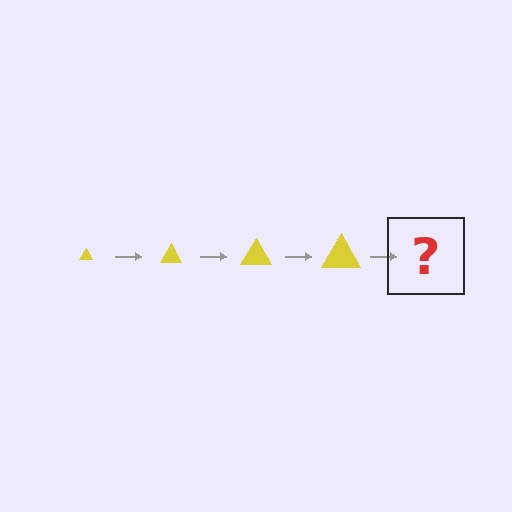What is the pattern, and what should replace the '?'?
The pattern is that the triangle gets progressively larger each step. The '?' should be a yellow triangle, larger than the previous one.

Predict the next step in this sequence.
The next step is a yellow triangle, larger than the previous one.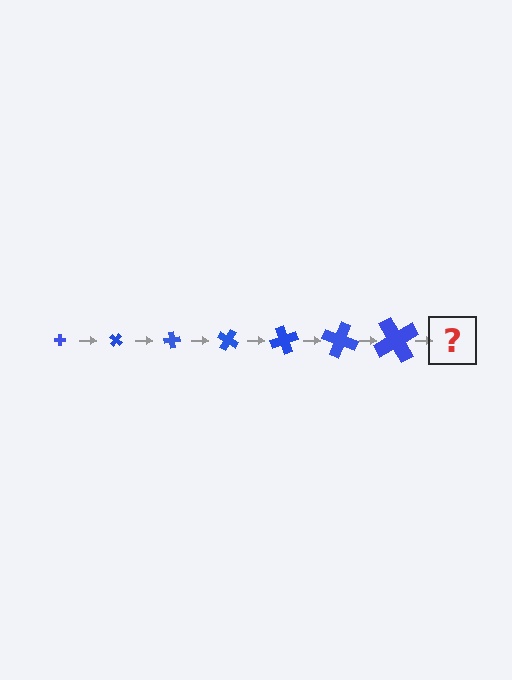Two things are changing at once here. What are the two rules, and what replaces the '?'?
The two rules are that the cross grows larger each step and it rotates 40 degrees each step. The '?' should be a cross, larger than the previous one and rotated 280 degrees from the start.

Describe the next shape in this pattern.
It should be a cross, larger than the previous one and rotated 280 degrees from the start.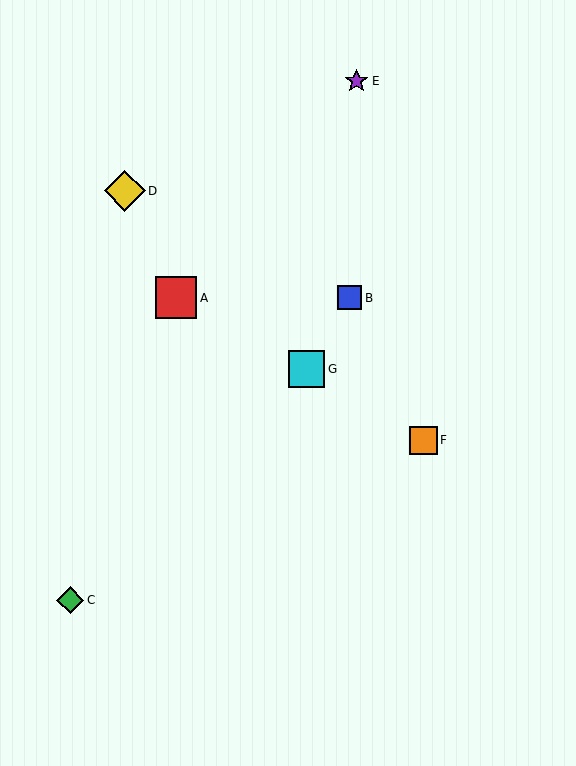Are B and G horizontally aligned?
No, B is at y≈298 and G is at y≈369.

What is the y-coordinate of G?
Object G is at y≈369.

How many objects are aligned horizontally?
2 objects (A, B) are aligned horizontally.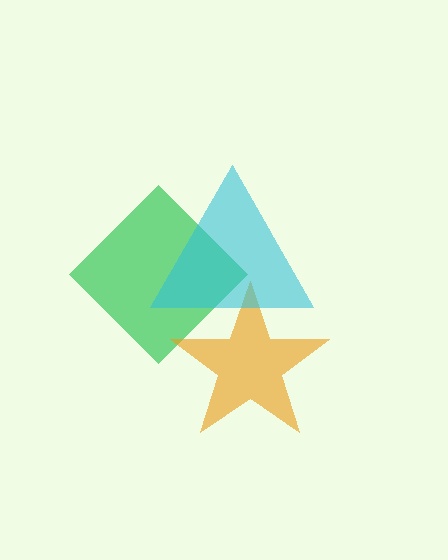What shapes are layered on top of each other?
The layered shapes are: a green diamond, an orange star, a cyan triangle.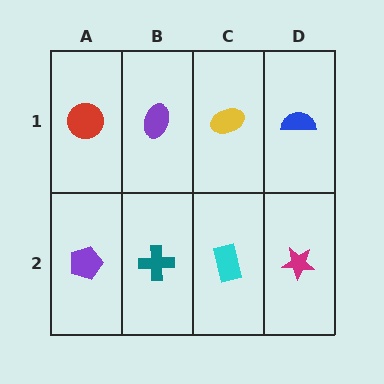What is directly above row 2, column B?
A purple ellipse.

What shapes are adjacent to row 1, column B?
A teal cross (row 2, column B), a red circle (row 1, column A), a yellow ellipse (row 1, column C).